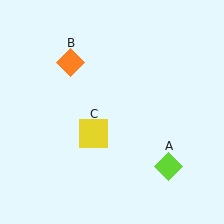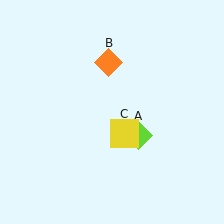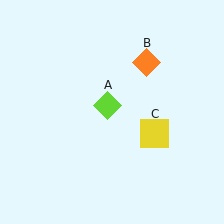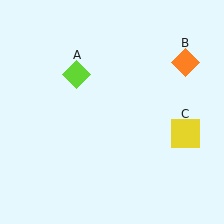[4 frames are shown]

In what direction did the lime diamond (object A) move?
The lime diamond (object A) moved up and to the left.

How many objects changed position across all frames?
3 objects changed position: lime diamond (object A), orange diamond (object B), yellow square (object C).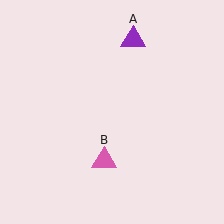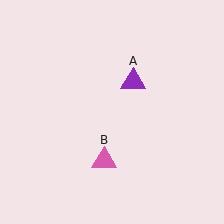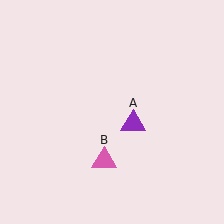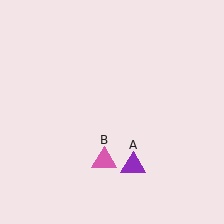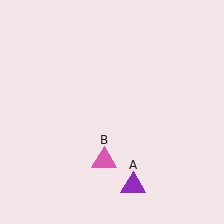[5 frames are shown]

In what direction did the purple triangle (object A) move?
The purple triangle (object A) moved down.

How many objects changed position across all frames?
1 object changed position: purple triangle (object A).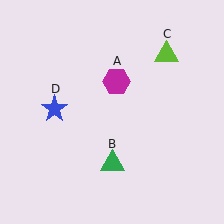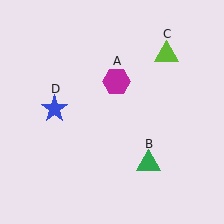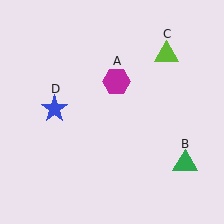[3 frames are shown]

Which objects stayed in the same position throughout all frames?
Magenta hexagon (object A) and lime triangle (object C) and blue star (object D) remained stationary.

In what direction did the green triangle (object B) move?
The green triangle (object B) moved right.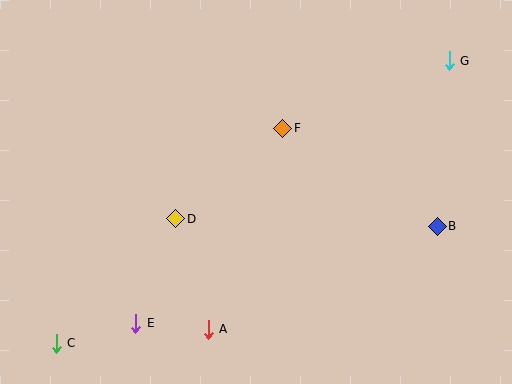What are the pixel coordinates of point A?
Point A is at (208, 329).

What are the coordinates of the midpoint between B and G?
The midpoint between B and G is at (443, 144).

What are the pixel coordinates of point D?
Point D is at (176, 219).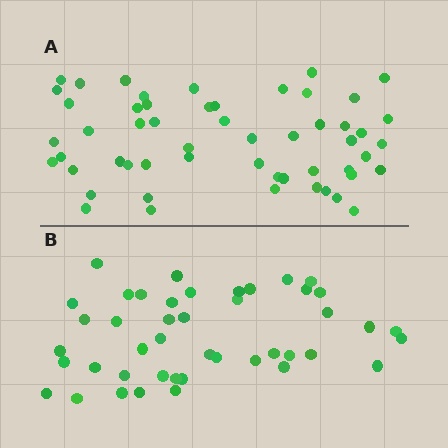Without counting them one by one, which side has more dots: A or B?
Region A (the top region) has more dots.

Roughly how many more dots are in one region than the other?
Region A has roughly 10 or so more dots than region B.